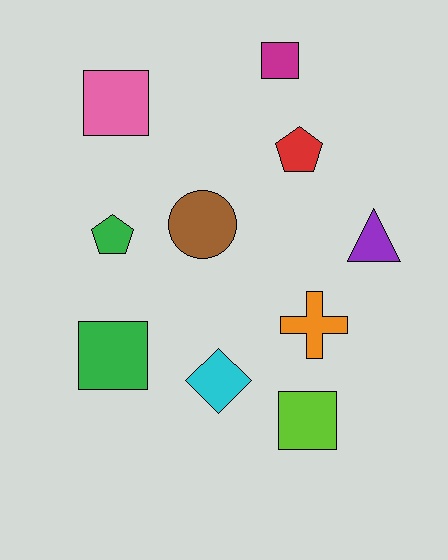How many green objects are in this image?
There are 2 green objects.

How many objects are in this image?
There are 10 objects.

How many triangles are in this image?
There is 1 triangle.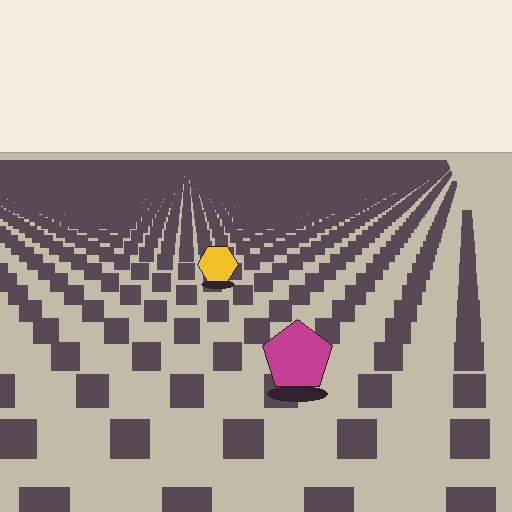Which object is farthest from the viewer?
The yellow hexagon is farthest from the viewer. It appears smaller and the ground texture around it is denser.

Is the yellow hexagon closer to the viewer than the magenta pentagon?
No. The magenta pentagon is closer — you can tell from the texture gradient: the ground texture is coarser near it.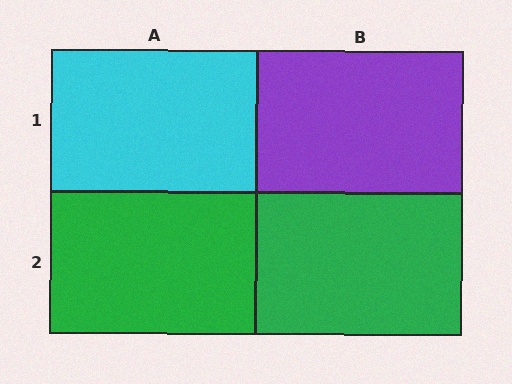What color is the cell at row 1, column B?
Purple.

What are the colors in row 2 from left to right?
Green, green.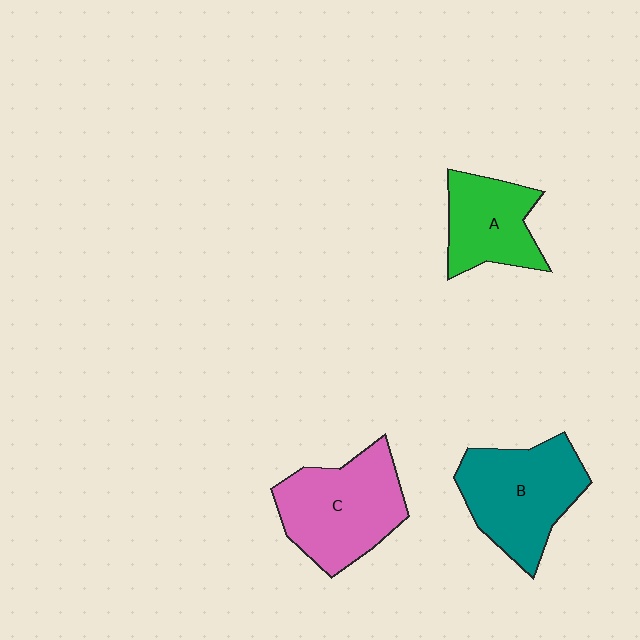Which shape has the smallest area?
Shape A (green).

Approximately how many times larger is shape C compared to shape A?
Approximately 1.4 times.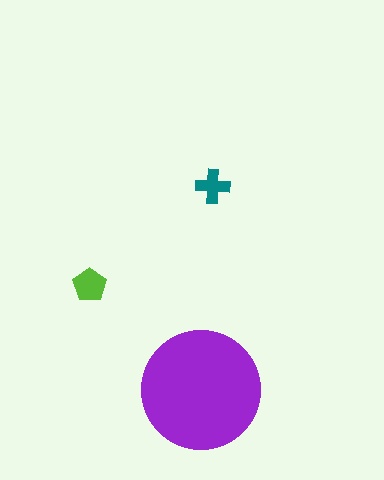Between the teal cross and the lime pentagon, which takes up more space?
The lime pentagon.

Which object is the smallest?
The teal cross.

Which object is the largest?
The purple circle.